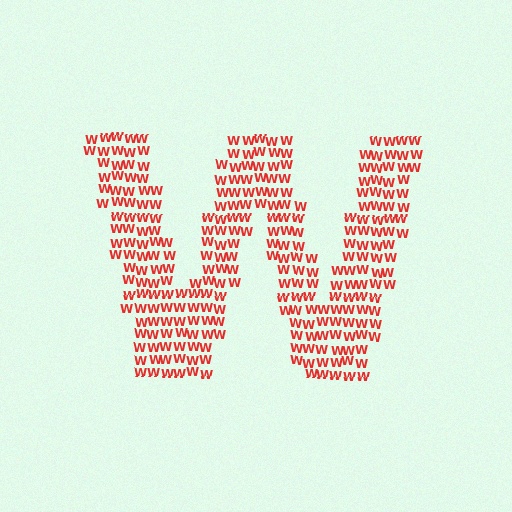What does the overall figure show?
The overall figure shows the letter W.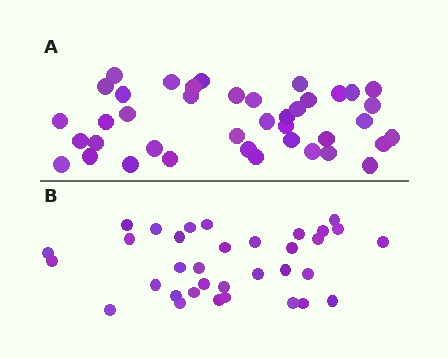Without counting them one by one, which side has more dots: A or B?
Region A (the top region) has more dots.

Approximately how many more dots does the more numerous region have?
Region A has about 6 more dots than region B.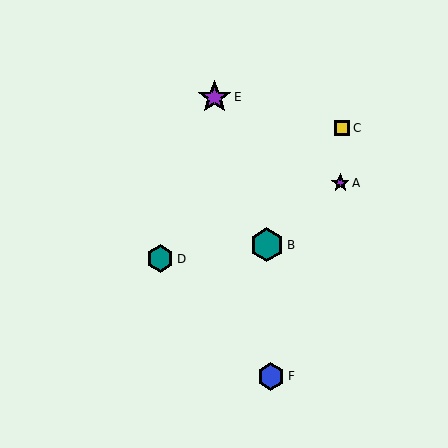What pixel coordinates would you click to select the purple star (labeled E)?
Click at (214, 97) to select the purple star E.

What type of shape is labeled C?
Shape C is a yellow square.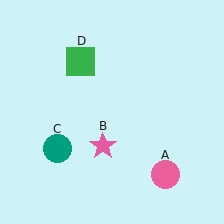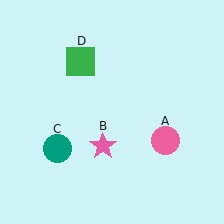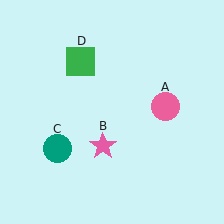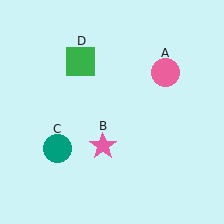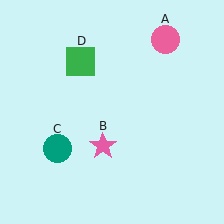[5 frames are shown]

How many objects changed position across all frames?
1 object changed position: pink circle (object A).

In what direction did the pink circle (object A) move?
The pink circle (object A) moved up.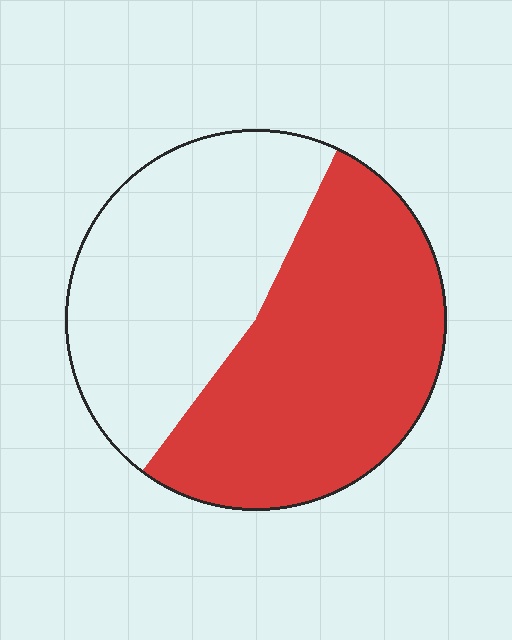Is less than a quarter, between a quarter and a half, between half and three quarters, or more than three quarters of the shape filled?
Between half and three quarters.